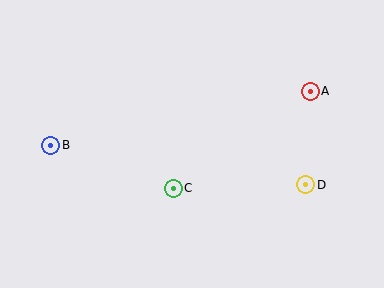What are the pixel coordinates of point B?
Point B is at (51, 145).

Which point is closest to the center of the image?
Point C at (173, 188) is closest to the center.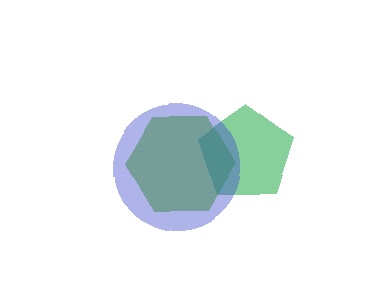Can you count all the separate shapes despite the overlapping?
Yes, there are 3 separate shapes.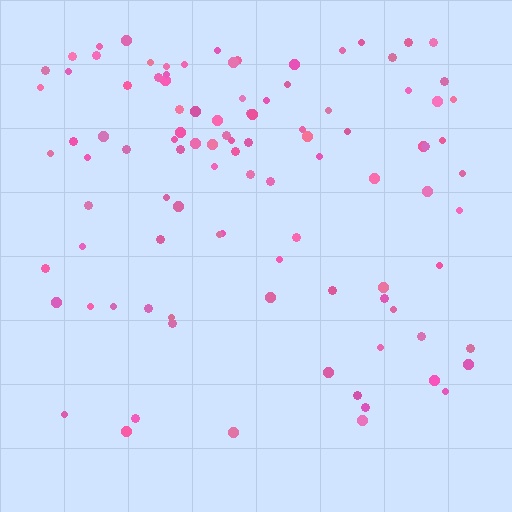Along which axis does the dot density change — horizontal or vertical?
Vertical.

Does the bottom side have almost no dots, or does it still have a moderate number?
Still a moderate number, just noticeably fewer than the top.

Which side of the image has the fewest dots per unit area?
The bottom.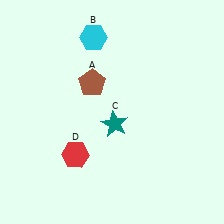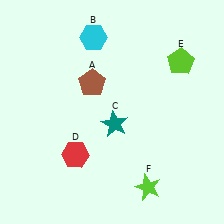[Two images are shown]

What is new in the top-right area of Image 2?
A lime pentagon (E) was added in the top-right area of Image 2.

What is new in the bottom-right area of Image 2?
A lime star (F) was added in the bottom-right area of Image 2.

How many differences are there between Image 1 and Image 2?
There are 2 differences between the two images.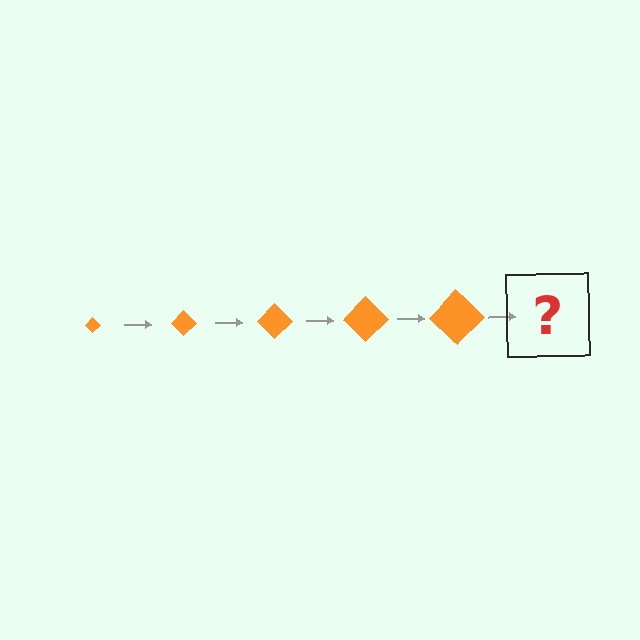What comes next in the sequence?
The next element should be an orange diamond, larger than the previous one.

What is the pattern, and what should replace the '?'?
The pattern is that the diamond gets progressively larger each step. The '?' should be an orange diamond, larger than the previous one.